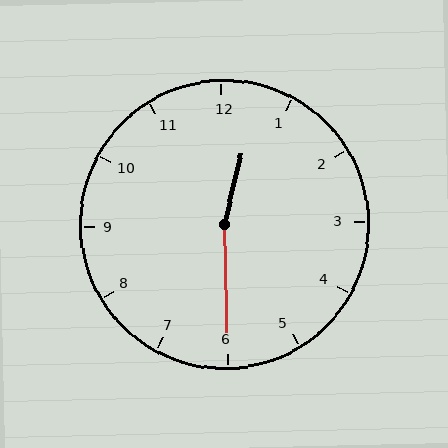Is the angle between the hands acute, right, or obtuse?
It is obtuse.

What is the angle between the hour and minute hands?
Approximately 165 degrees.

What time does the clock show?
12:30.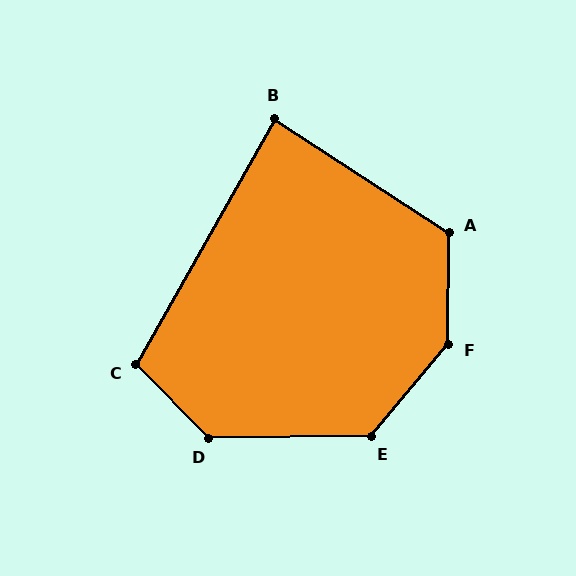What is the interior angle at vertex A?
Approximately 123 degrees (obtuse).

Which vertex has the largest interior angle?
F, at approximately 140 degrees.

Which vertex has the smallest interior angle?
B, at approximately 86 degrees.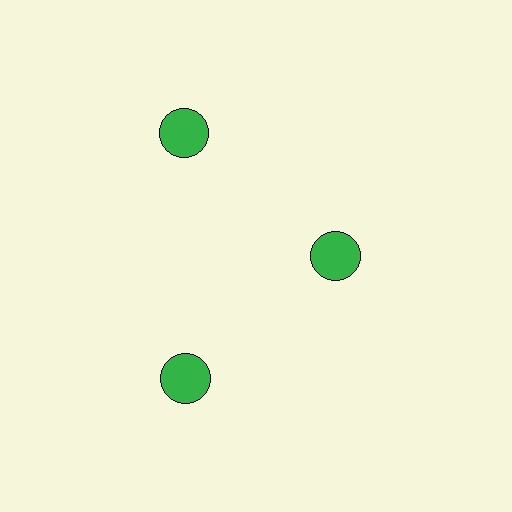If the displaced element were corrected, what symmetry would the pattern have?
It would have 3-fold rotational symmetry — the pattern would map onto itself every 120 degrees.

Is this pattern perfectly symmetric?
No. The 3 green circles are arranged in a ring, but one element near the 3 o'clock position is pulled inward toward the center, breaking the 3-fold rotational symmetry.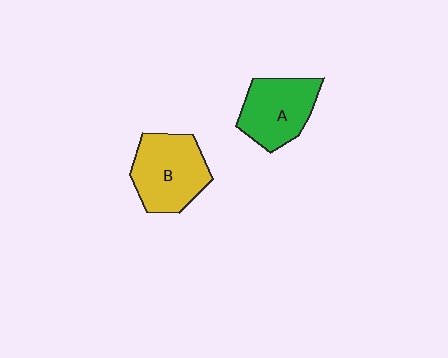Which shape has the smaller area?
Shape A (green).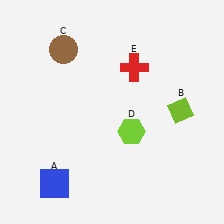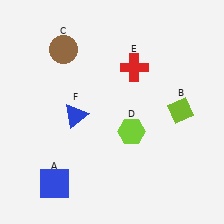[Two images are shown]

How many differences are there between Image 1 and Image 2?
There is 1 difference between the two images.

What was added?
A blue triangle (F) was added in Image 2.